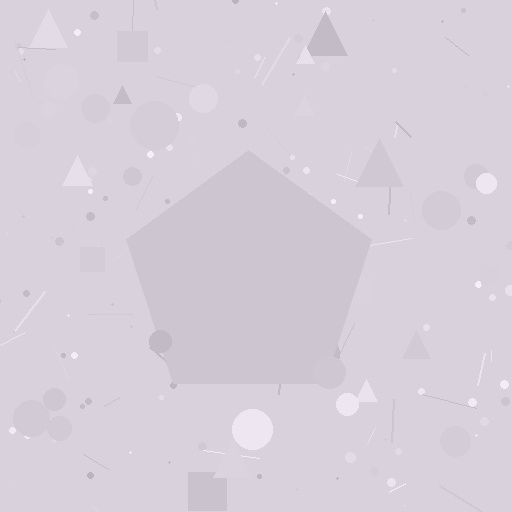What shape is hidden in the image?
A pentagon is hidden in the image.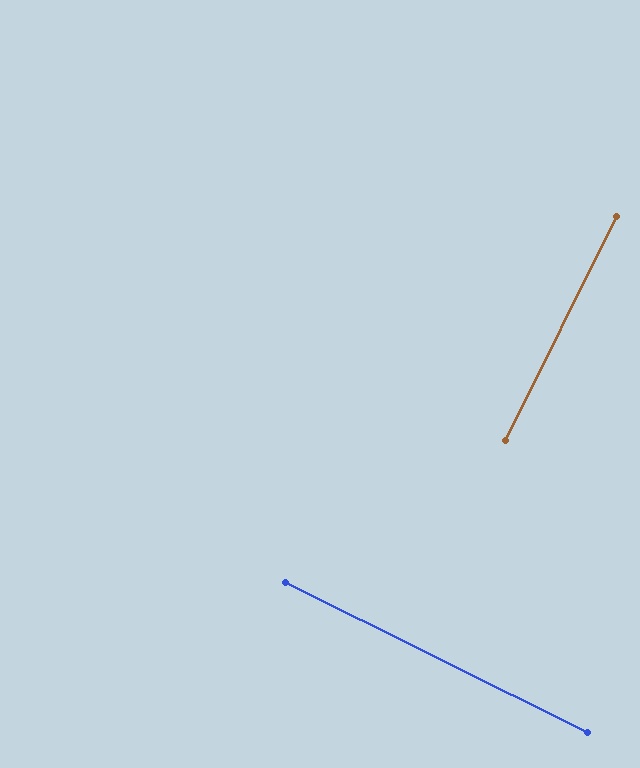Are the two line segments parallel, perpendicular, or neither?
Perpendicular — they meet at approximately 90°.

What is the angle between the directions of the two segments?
Approximately 90 degrees.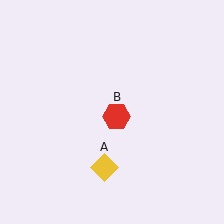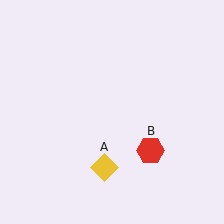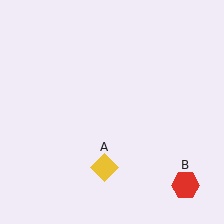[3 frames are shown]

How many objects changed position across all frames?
1 object changed position: red hexagon (object B).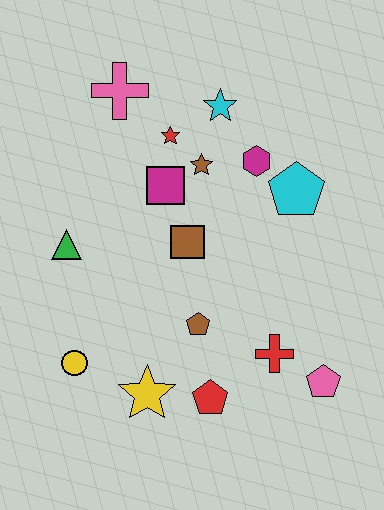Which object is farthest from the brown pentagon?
The pink cross is farthest from the brown pentagon.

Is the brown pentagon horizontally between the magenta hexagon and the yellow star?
Yes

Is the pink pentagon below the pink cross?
Yes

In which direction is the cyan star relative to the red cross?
The cyan star is above the red cross.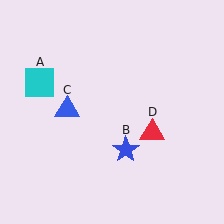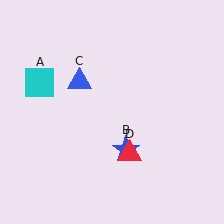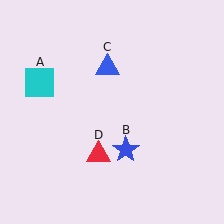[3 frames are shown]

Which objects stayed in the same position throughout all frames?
Cyan square (object A) and blue star (object B) remained stationary.